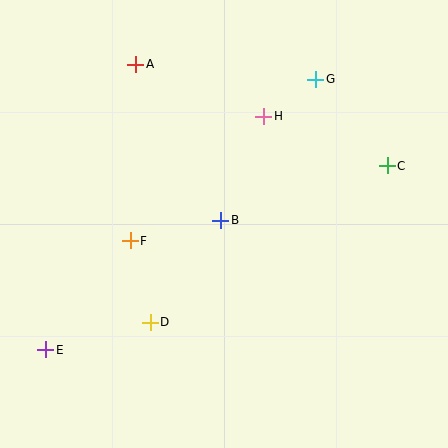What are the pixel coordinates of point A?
Point A is at (136, 64).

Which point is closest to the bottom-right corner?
Point C is closest to the bottom-right corner.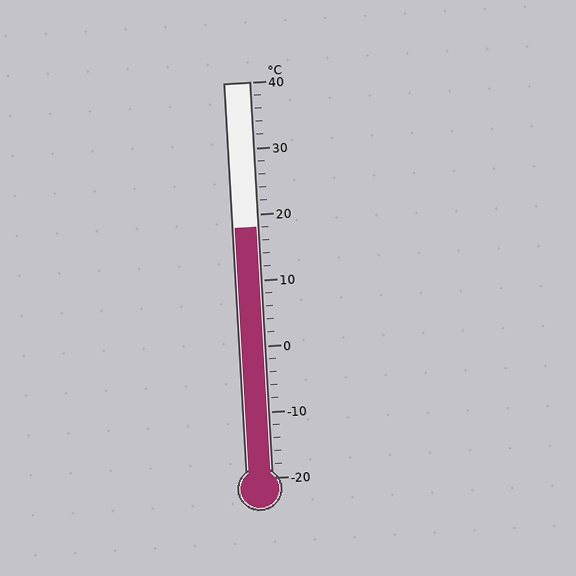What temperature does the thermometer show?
The thermometer shows approximately 18°C.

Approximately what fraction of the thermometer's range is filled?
The thermometer is filled to approximately 65% of its range.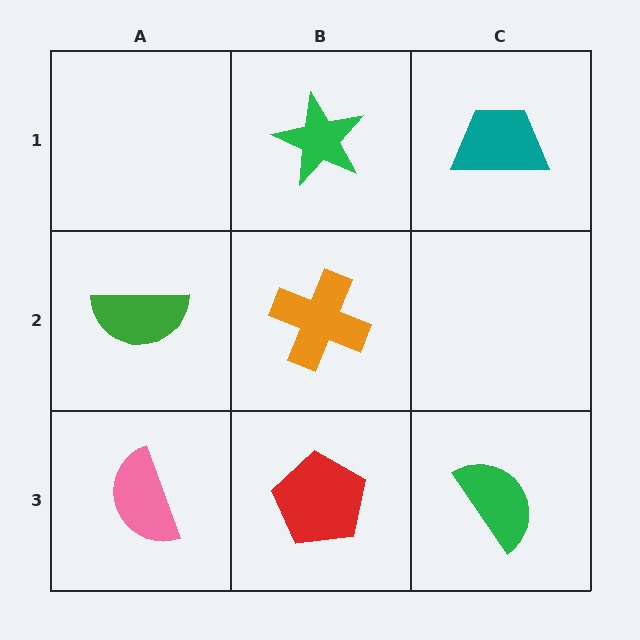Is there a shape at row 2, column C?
No, that cell is empty.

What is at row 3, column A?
A pink semicircle.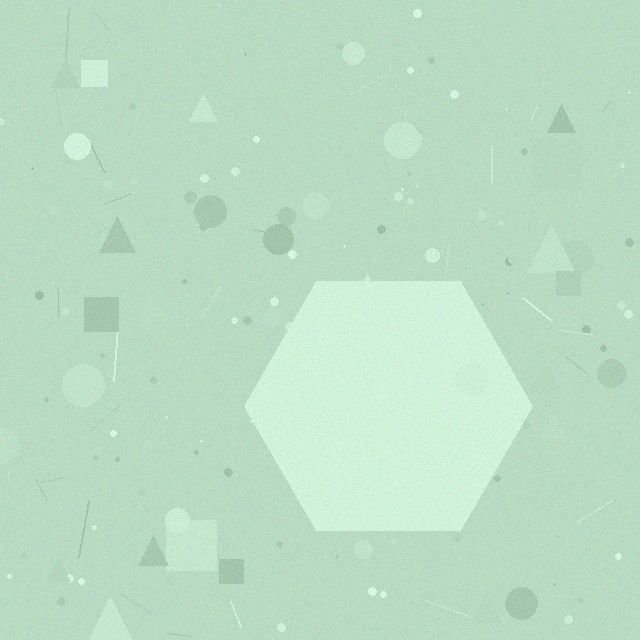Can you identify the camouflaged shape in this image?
The camouflaged shape is a hexagon.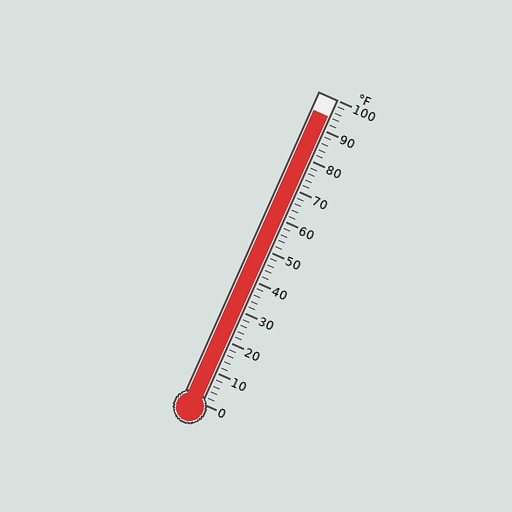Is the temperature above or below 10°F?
The temperature is above 10°F.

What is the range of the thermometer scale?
The thermometer scale ranges from 0°F to 100°F.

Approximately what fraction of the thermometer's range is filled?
The thermometer is filled to approximately 95% of its range.